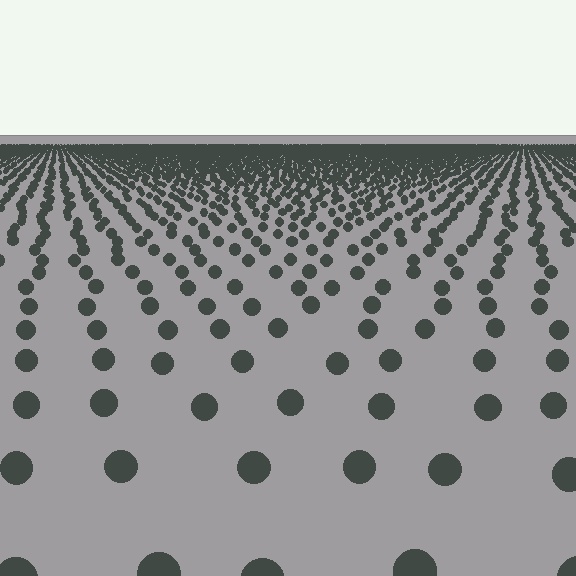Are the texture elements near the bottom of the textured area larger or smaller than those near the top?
Larger. Near the bottom, elements are closer to the viewer and appear at a bigger on-screen size.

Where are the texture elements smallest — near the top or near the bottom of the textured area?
Near the top.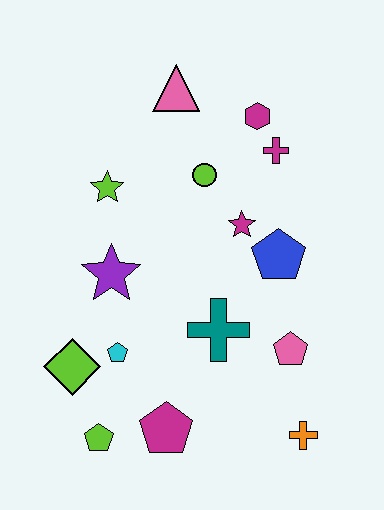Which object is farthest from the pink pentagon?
The pink triangle is farthest from the pink pentagon.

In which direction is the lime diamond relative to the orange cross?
The lime diamond is to the left of the orange cross.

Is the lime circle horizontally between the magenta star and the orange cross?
No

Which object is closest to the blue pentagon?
The magenta star is closest to the blue pentagon.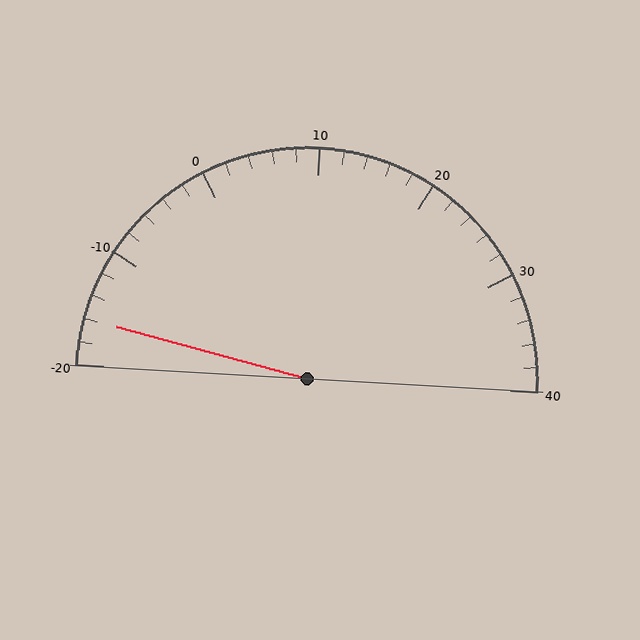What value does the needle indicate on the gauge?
The needle indicates approximately -16.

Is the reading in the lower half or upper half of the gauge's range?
The reading is in the lower half of the range (-20 to 40).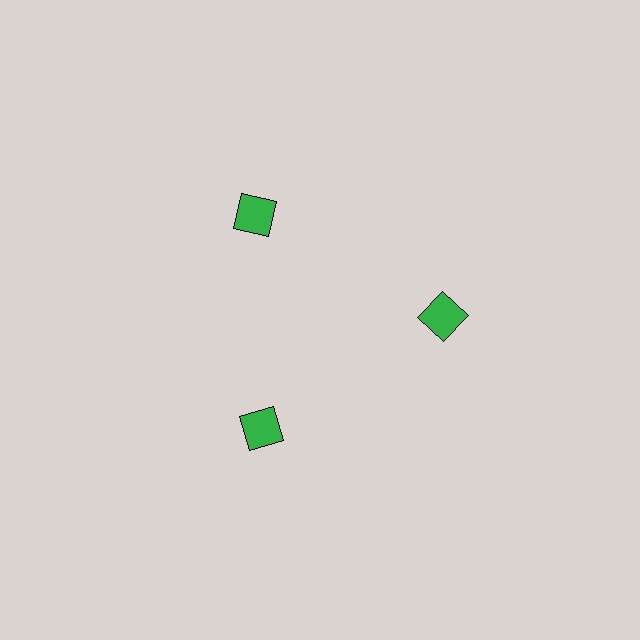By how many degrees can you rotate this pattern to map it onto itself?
The pattern maps onto itself every 120 degrees of rotation.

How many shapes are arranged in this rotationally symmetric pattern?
There are 3 shapes, arranged in 3 groups of 1.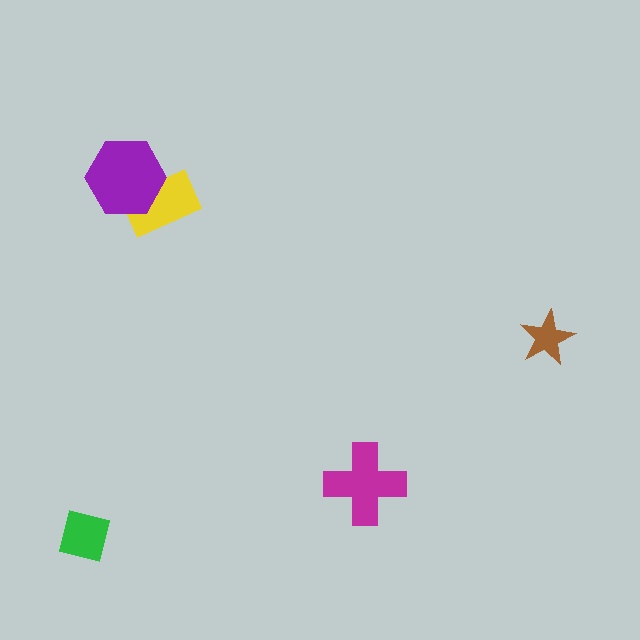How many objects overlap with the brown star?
0 objects overlap with the brown star.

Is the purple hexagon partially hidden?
No, no other shape covers it.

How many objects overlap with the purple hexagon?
1 object overlaps with the purple hexagon.